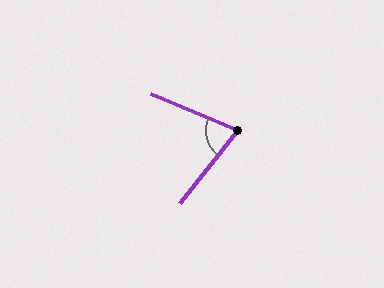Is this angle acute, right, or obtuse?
It is acute.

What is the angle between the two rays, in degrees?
Approximately 74 degrees.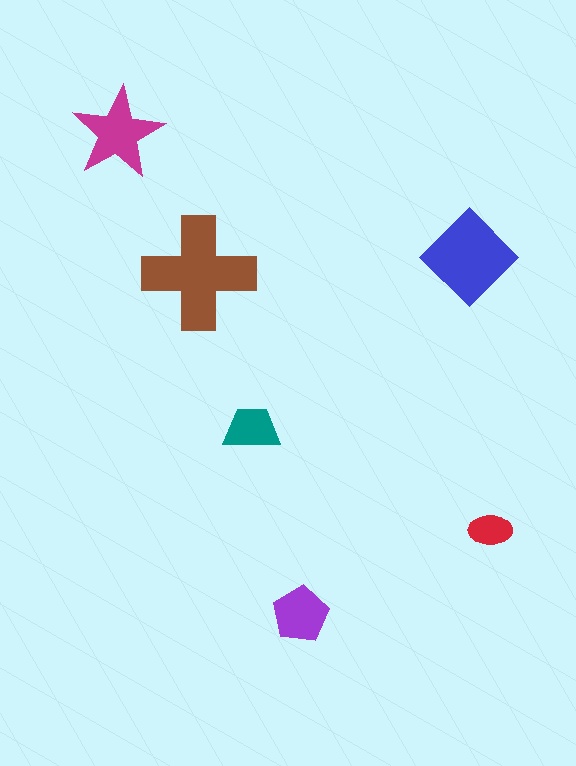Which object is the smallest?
The red ellipse.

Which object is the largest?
The brown cross.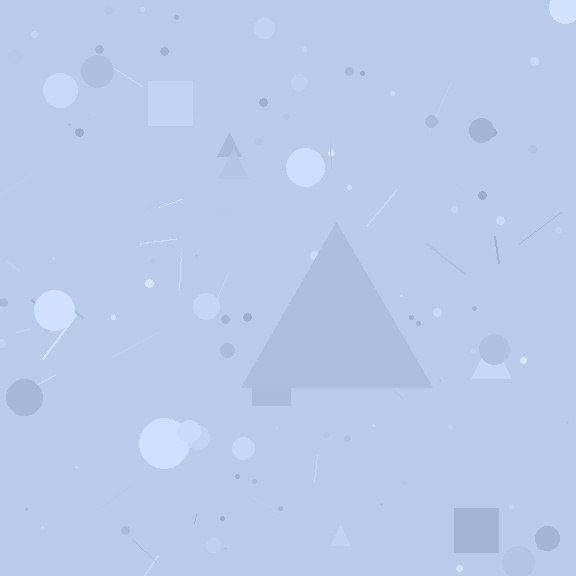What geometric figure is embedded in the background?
A triangle is embedded in the background.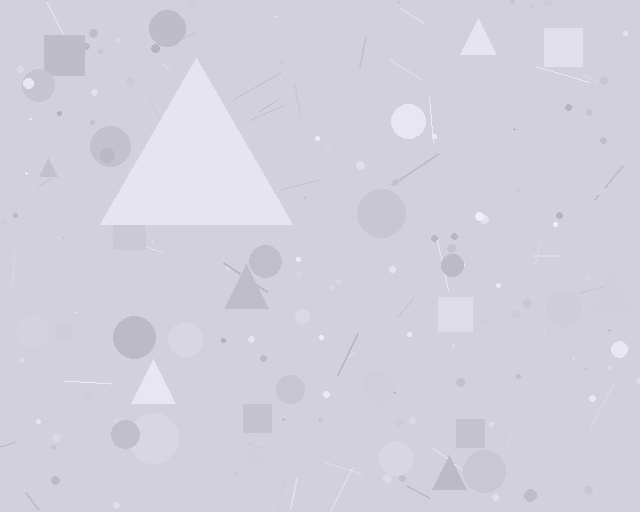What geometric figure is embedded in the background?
A triangle is embedded in the background.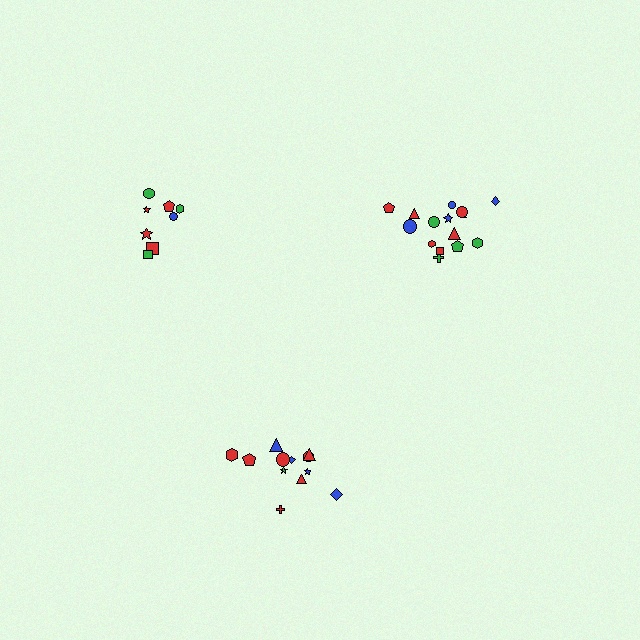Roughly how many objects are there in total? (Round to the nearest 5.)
Roughly 35 objects in total.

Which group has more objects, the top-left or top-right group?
The top-right group.